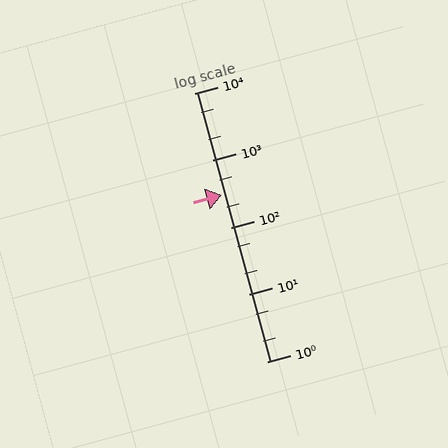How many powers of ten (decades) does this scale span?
The scale spans 4 decades, from 1 to 10000.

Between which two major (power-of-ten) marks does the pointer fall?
The pointer is between 100 and 1000.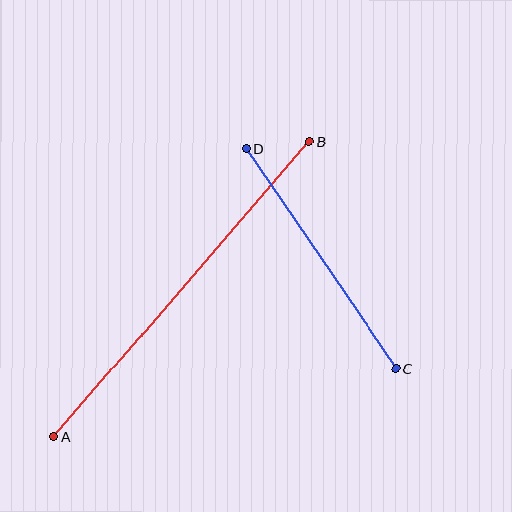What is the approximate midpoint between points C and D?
The midpoint is at approximately (321, 259) pixels.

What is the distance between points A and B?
The distance is approximately 390 pixels.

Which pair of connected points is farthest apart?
Points A and B are farthest apart.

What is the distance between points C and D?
The distance is approximately 266 pixels.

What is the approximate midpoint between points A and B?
The midpoint is at approximately (182, 289) pixels.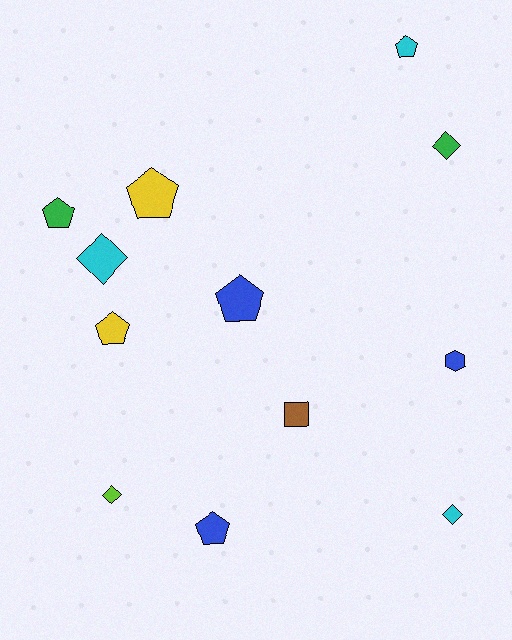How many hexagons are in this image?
There is 1 hexagon.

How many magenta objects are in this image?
There are no magenta objects.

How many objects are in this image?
There are 12 objects.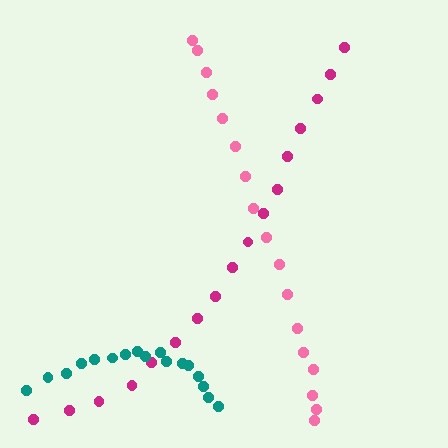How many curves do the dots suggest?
There are 3 distinct paths.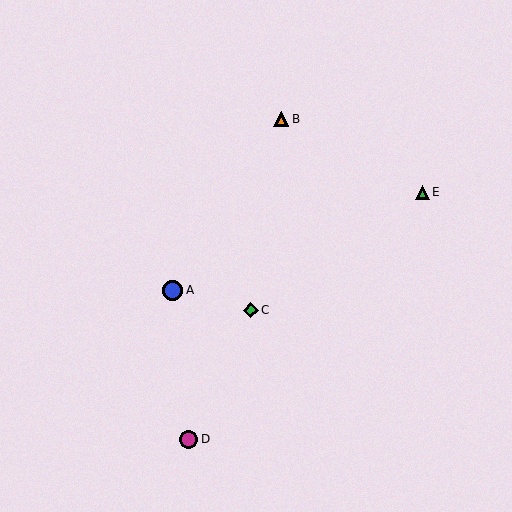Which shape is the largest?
The blue circle (labeled A) is the largest.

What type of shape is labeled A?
Shape A is a blue circle.